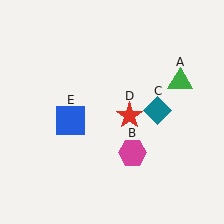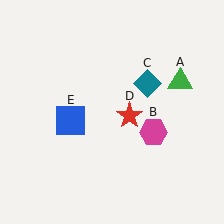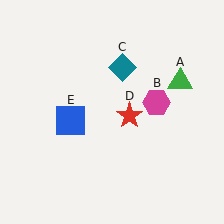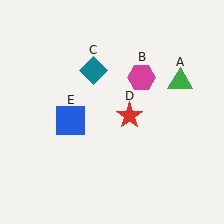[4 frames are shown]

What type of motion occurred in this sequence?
The magenta hexagon (object B), teal diamond (object C) rotated counterclockwise around the center of the scene.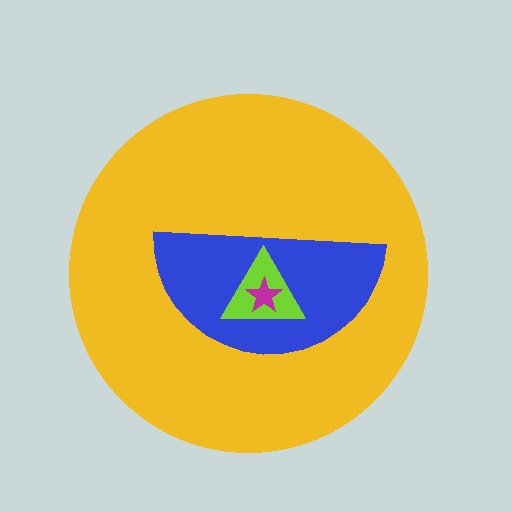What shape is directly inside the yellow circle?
The blue semicircle.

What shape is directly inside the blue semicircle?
The lime triangle.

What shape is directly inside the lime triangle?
The magenta star.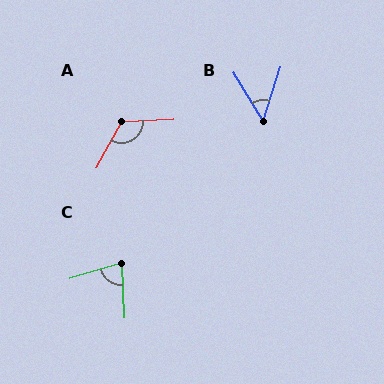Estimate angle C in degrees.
Approximately 76 degrees.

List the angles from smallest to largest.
B (49°), C (76°), A (122°).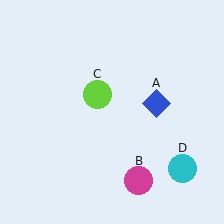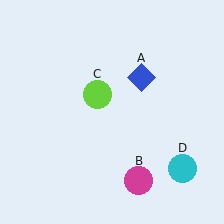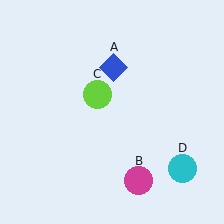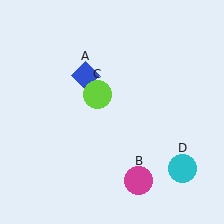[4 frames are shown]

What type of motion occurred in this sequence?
The blue diamond (object A) rotated counterclockwise around the center of the scene.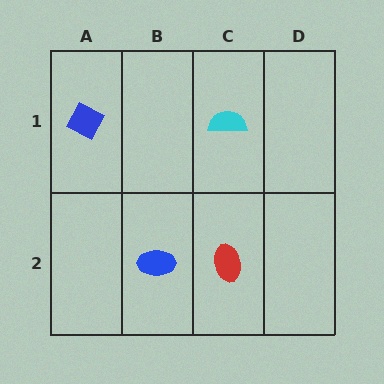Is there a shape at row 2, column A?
No, that cell is empty.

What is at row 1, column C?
A cyan semicircle.